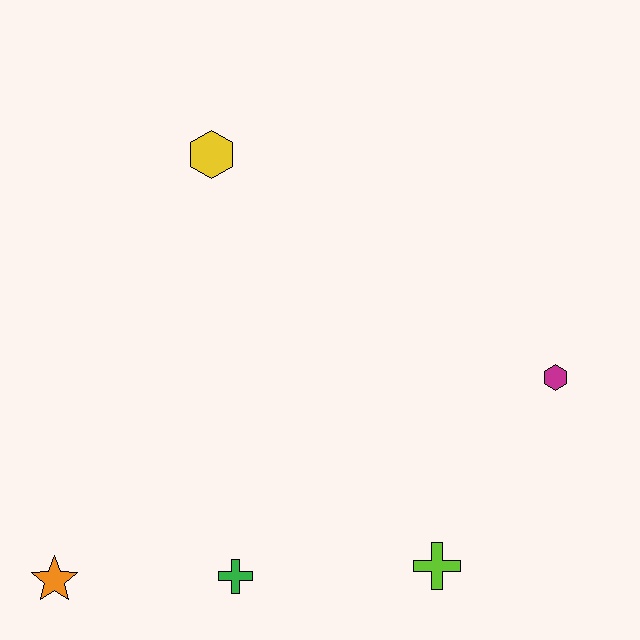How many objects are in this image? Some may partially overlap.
There are 5 objects.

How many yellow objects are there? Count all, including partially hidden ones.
There is 1 yellow object.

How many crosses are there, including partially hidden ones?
There are 2 crosses.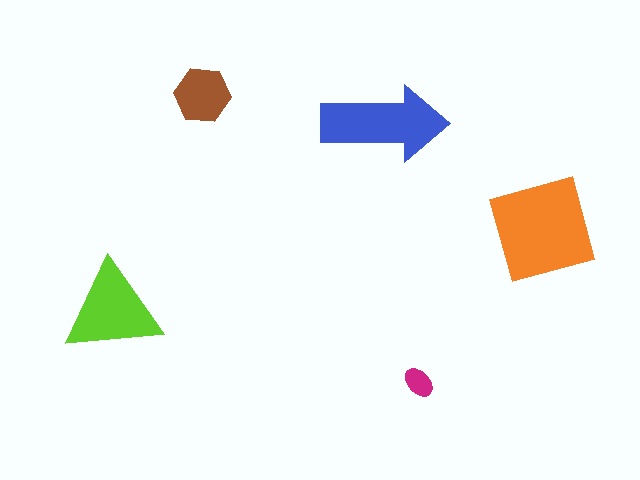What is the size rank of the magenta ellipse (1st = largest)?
5th.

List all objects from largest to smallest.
The orange diamond, the blue arrow, the lime triangle, the brown hexagon, the magenta ellipse.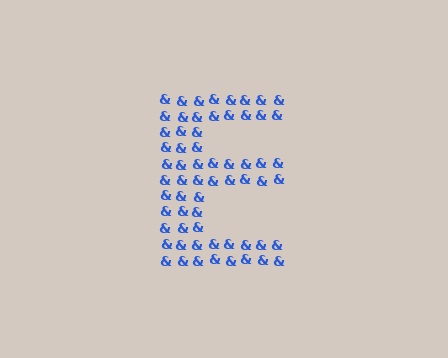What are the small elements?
The small elements are ampersands.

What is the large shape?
The large shape is the letter E.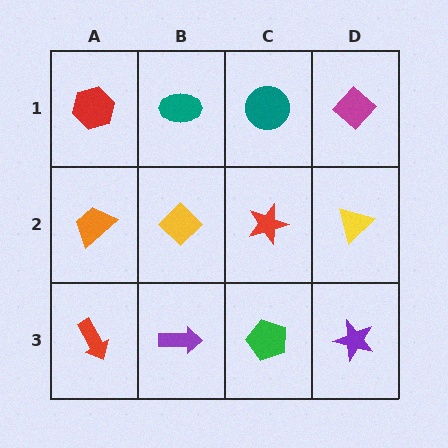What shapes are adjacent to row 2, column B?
A teal ellipse (row 1, column B), a purple arrow (row 3, column B), an orange trapezoid (row 2, column A), a red star (row 2, column C).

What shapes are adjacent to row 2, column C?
A teal circle (row 1, column C), a green pentagon (row 3, column C), a yellow diamond (row 2, column B), a yellow triangle (row 2, column D).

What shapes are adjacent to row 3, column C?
A red star (row 2, column C), a purple arrow (row 3, column B), a purple star (row 3, column D).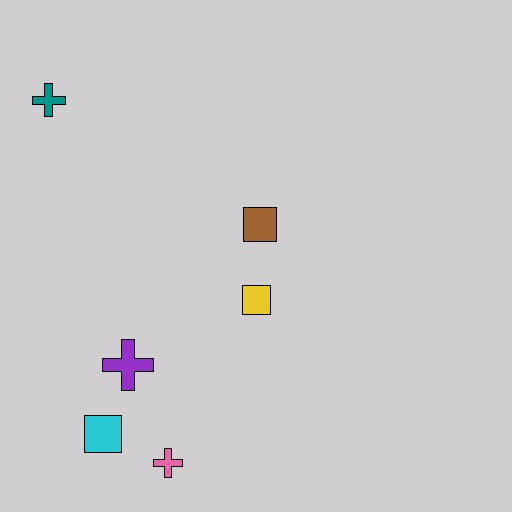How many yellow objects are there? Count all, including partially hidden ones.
There is 1 yellow object.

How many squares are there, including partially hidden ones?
There are 3 squares.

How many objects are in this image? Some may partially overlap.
There are 6 objects.